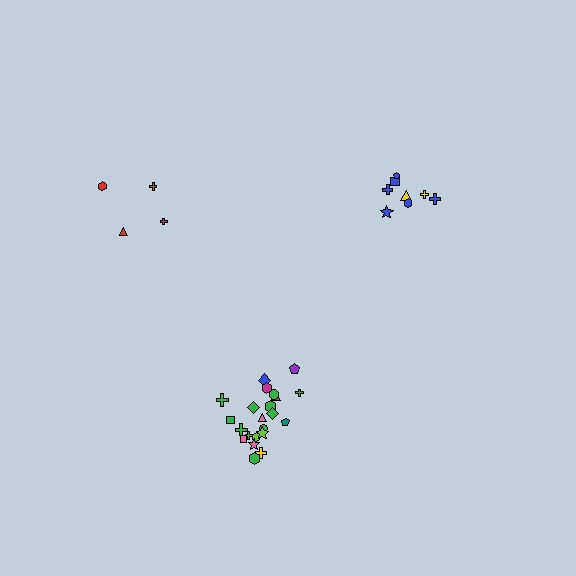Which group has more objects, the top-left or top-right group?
The top-right group.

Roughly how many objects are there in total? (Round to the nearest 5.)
Roughly 35 objects in total.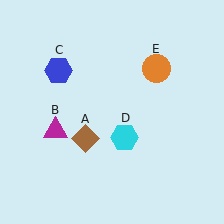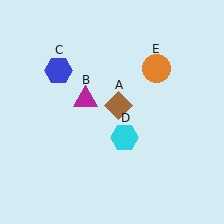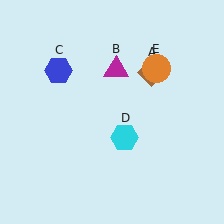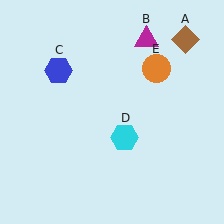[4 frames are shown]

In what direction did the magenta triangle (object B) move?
The magenta triangle (object B) moved up and to the right.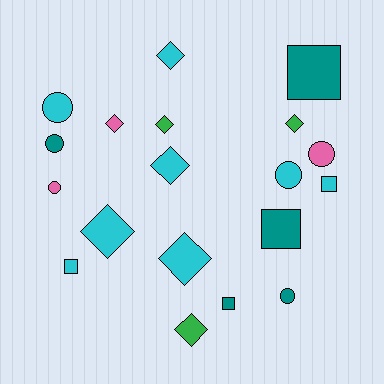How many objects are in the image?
There are 19 objects.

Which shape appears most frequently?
Diamond, with 8 objects.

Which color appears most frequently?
Cyan, with 8 objects.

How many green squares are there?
There are no green squares.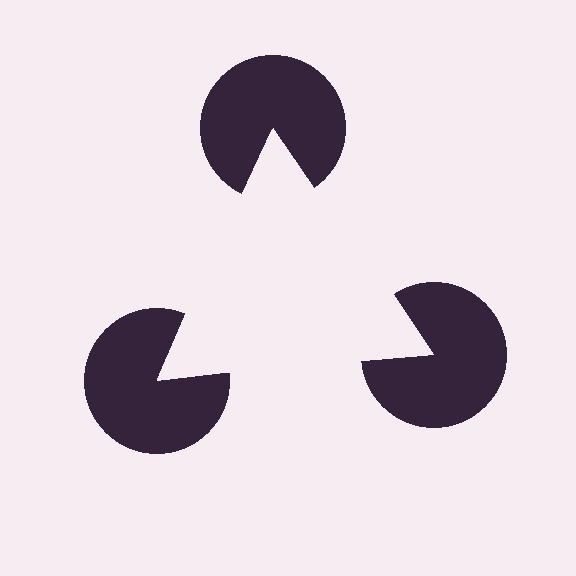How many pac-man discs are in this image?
There are 3 — one at each vertex of the illusory triangle.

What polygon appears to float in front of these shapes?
An illusory triangle — its edges are inferred from the aligned wedge cuts in the pac-man discs, not physically drawn.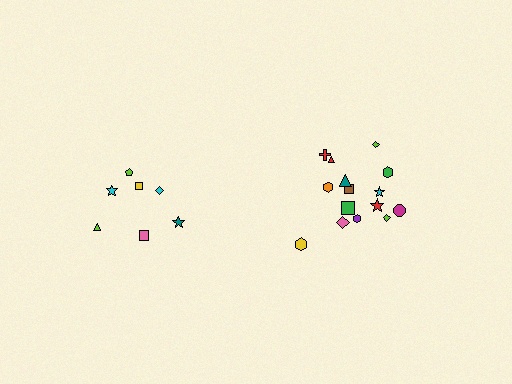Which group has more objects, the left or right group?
The right group.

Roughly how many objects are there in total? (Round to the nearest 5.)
Roughly 20 objects in total.